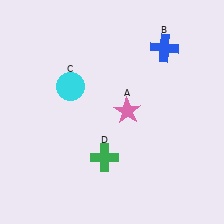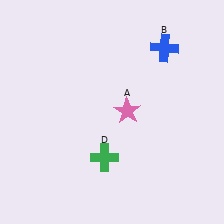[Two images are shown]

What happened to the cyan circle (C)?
The cyan circle (C) was removed in Image 2. It was in the top-left area of Image 1.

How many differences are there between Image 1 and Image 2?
There is 1 difference between the two images.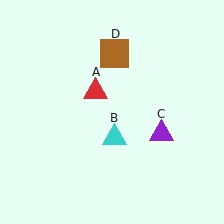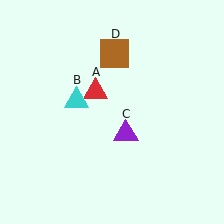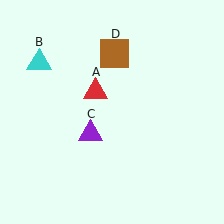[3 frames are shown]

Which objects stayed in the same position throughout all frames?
Red triangle (object A) and brown square (object D) remained stationary.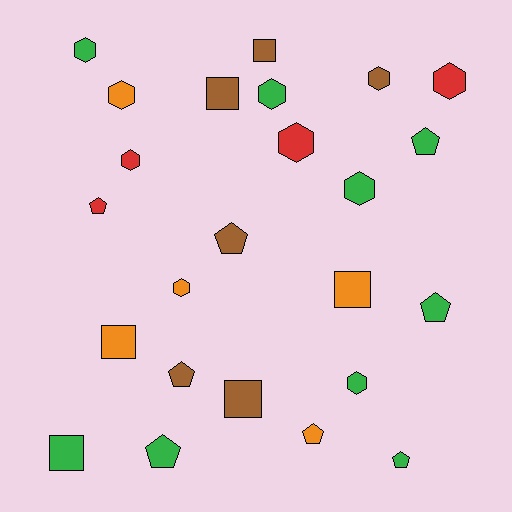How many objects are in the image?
There are 24 objects.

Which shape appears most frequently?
Hexagon, with 10 objects.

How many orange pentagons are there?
There is 1 orange pentagon.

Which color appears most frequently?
Green, with 9 objects.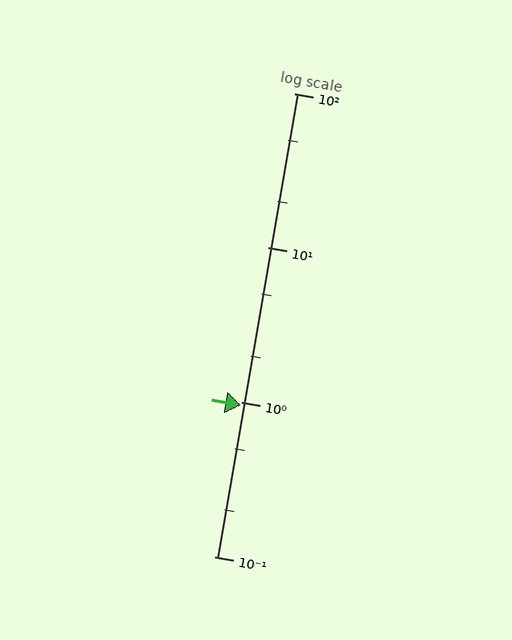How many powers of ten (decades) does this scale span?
The scale spans 3 decades, from 0.1 to 100.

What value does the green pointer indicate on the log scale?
The pointer indicates approximately 0.96.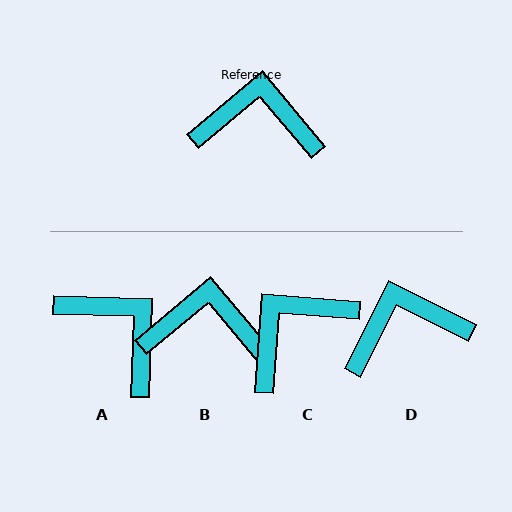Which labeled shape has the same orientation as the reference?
B.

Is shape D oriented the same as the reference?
No, it is off by about 24 degrees.